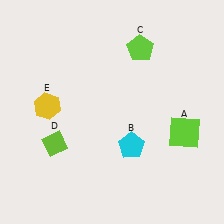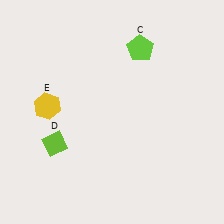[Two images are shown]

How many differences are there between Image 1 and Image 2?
There are 2 differences between the two images.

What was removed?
The lime square (A), the cyan pentagon (B) were removed in Image 2.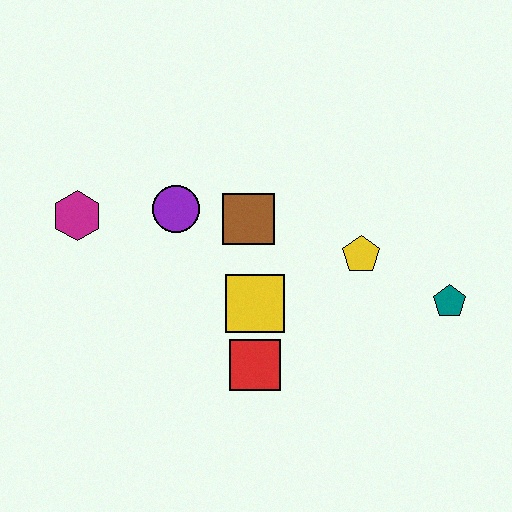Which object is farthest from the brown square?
The teal pentagon is farthest from the brown square.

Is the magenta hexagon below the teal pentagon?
No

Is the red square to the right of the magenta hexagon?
Yes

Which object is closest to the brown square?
The purple circle is closest to the brown square.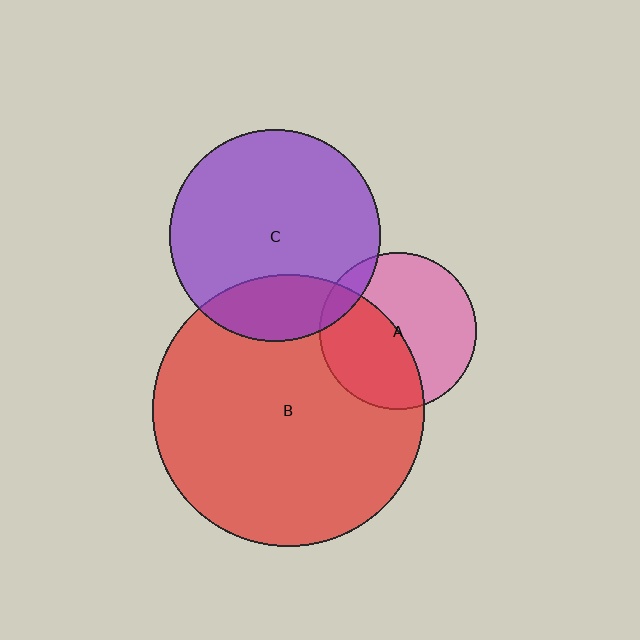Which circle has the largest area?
Circle B (red).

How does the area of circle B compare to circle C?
Approximately 1.6 times.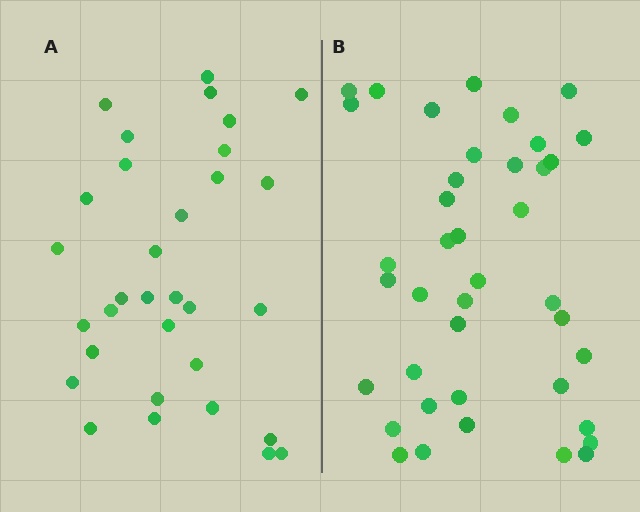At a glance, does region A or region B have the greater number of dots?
Region B (the right region) has more dots.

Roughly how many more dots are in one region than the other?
Region B has roughly 8 or so more dots than region A.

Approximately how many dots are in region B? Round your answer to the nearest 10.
About 40 dots.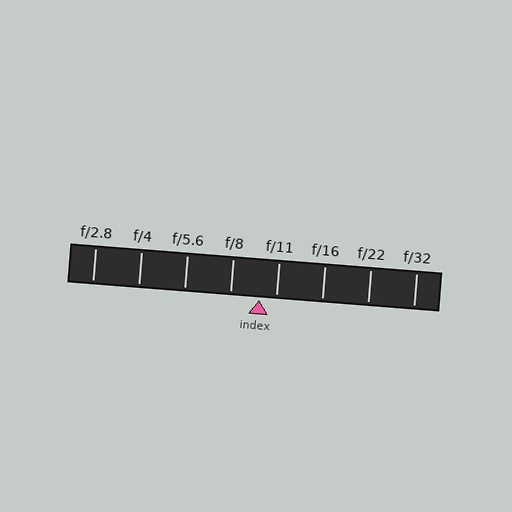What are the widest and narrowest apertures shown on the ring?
The widest aperture shown is f/2.8 and the narrowest is f/32.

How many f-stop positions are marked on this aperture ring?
There are 8 f-stop positions marked.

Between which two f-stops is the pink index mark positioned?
The index mark is between f/8 and f/11.